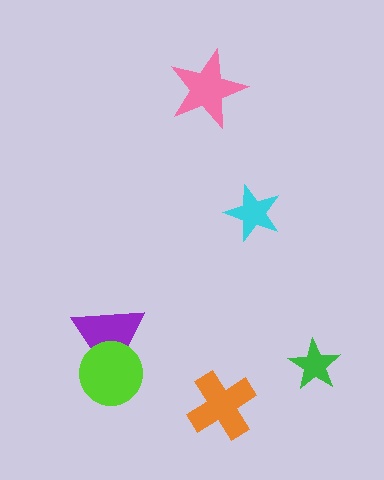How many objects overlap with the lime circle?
1 object overlaps with the lime circle.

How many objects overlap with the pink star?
0 objects overlap with the pink star.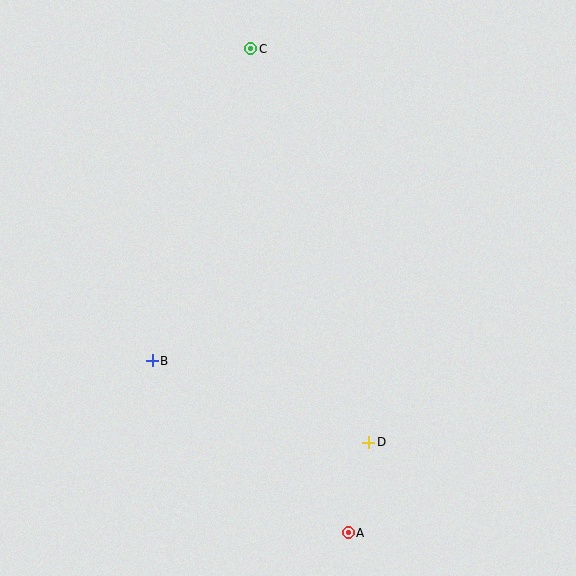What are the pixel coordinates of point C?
Point C is at (251, 49).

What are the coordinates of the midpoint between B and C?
The midpoint between B and C is at (202, 205).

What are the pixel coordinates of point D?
Point D is at (369, 442).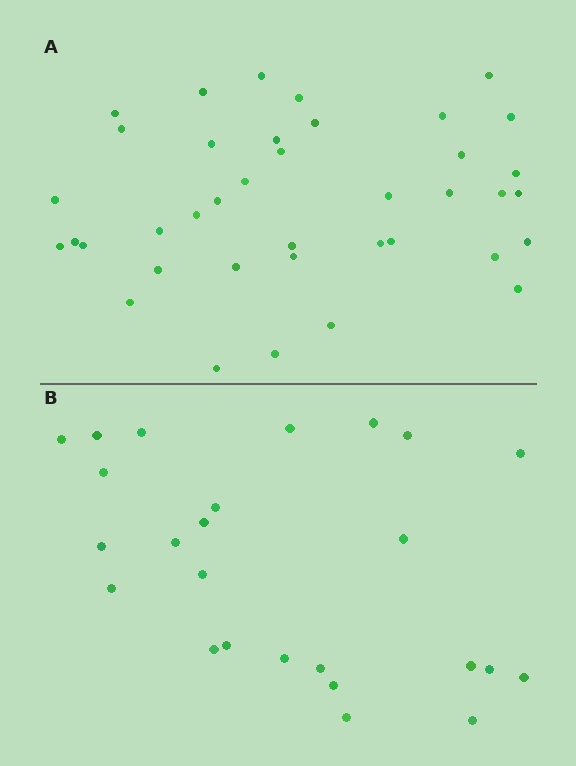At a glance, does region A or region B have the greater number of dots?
Region A (the top region) has more dots.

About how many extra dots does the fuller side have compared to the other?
Region A has approximately 15 more dots than region B.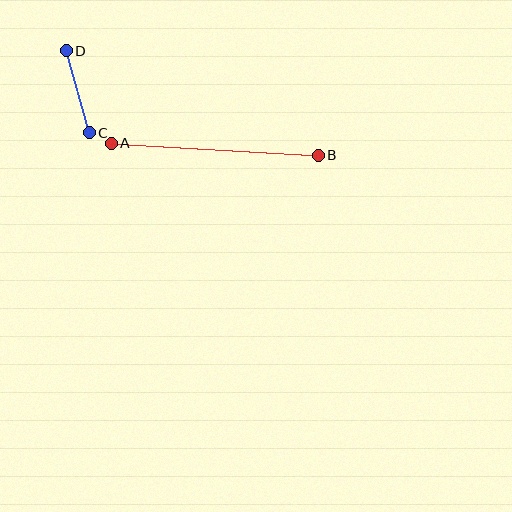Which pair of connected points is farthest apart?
Points A and B are farthest apart.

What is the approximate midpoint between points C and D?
The midpoint is at approximately (78, 92) pixels.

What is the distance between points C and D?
The distance is approximately 85 pixels.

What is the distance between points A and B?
The distance is approximately 207 pixels.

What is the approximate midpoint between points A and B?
The midpoint is at approximately (215, 149) pixels.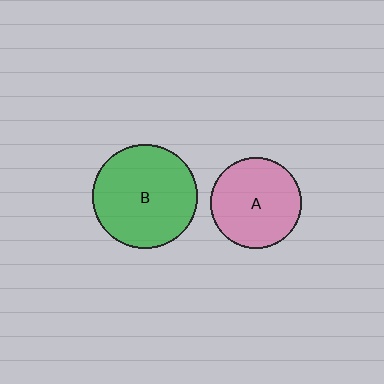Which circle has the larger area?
Circle B (green).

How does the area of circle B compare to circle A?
Approximately 1.3 times.